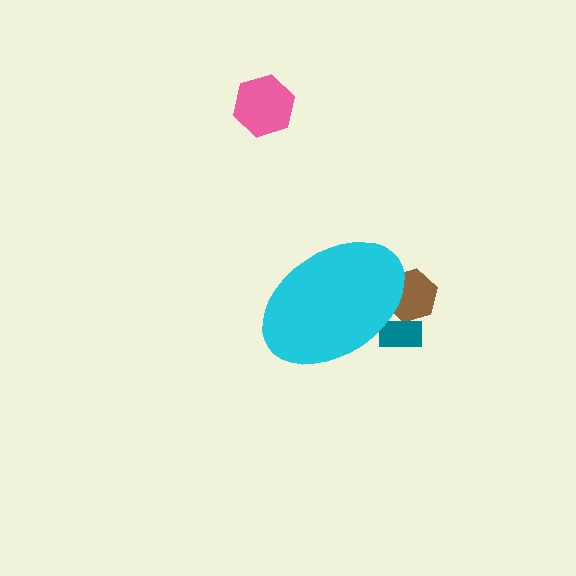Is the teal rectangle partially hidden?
Yes, the teal rectangle is partially hidden behind the cyan ellipse.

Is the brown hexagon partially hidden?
Yes, the brown hexagon is partially hidden behind the cyan ellipse.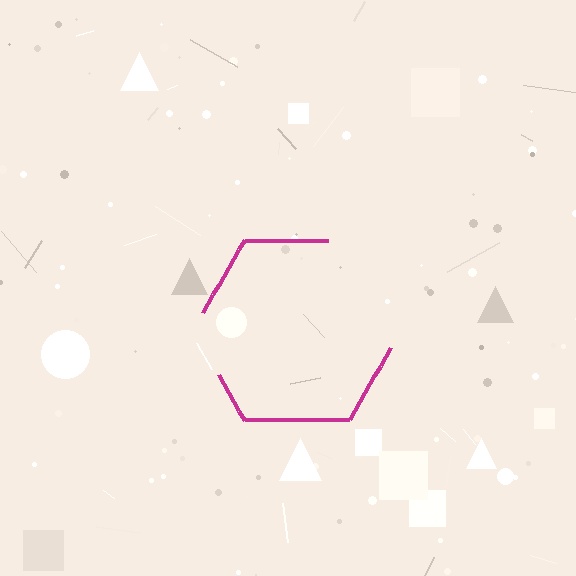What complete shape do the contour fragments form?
The contour fragments form a hexagon.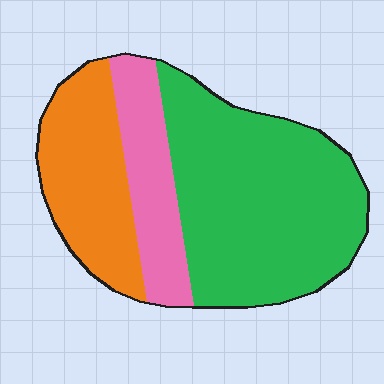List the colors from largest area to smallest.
From largest to smallest: green, orange, pink.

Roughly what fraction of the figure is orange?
Orange covers roughly 25% of the figure.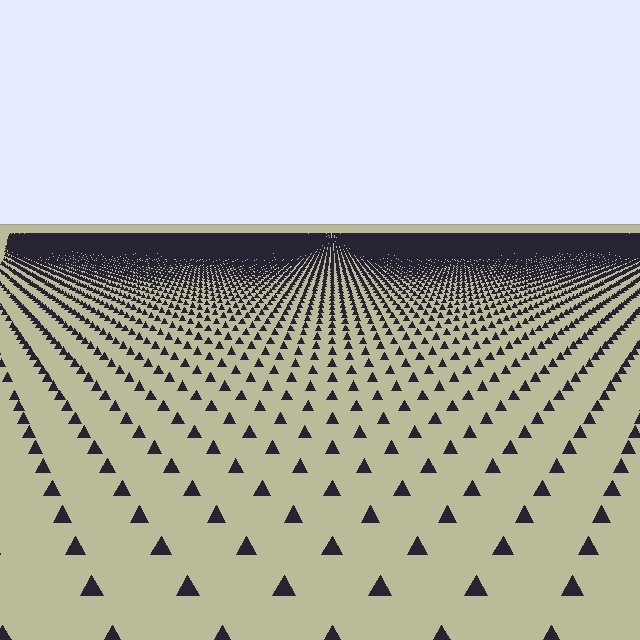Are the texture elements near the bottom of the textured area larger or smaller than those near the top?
Larger. Near the bottom, elements are closer to the viewer and appear at a bigger on-screen size.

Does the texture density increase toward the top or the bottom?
Density increases toward the top.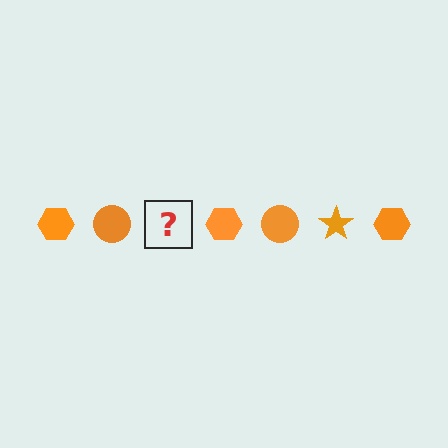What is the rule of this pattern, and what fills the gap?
The rule is that the pattern cycles through hexagon, circle, star shapes in orange. The gap should be filled with an orange star.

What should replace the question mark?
The question mark should be replaced with an orange star.